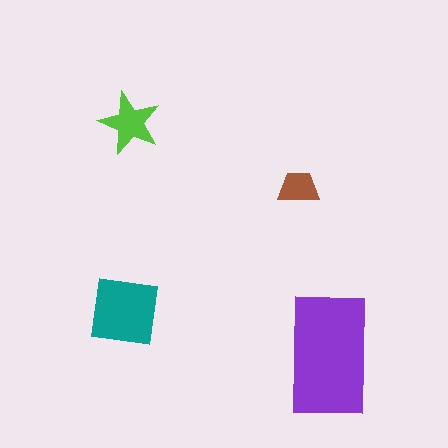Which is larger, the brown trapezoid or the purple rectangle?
The purple rectangle.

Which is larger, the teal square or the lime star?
The teal square.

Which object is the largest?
The purple rectangle.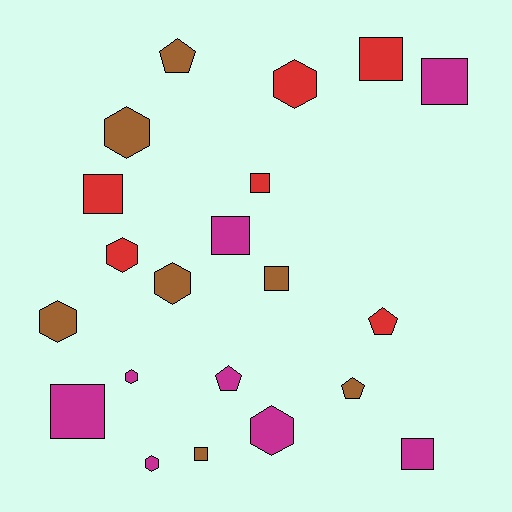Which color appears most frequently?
Magenta, with 8 objects.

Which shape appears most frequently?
Square, with 9 objects.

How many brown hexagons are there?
There are 3 brown hexagons.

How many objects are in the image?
There are 21 objects.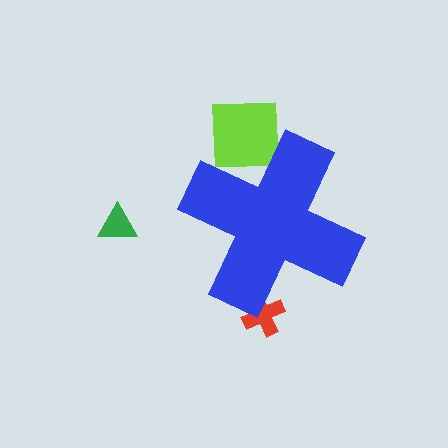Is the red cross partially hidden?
Yes, the red cross is partially hidden behind the blue cross.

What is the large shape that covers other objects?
A blue cross.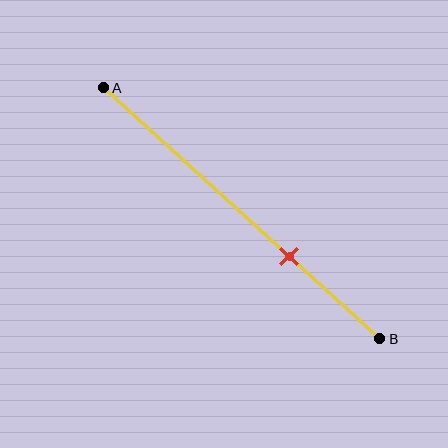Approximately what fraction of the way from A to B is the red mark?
The red mark is approximately 65% of the way from A to B.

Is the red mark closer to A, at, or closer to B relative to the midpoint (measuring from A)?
The red mark is closer to point B than the midpoint of segment AB.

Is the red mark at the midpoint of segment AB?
No, the mark is at about 65% from A, not at the 50% midpoint.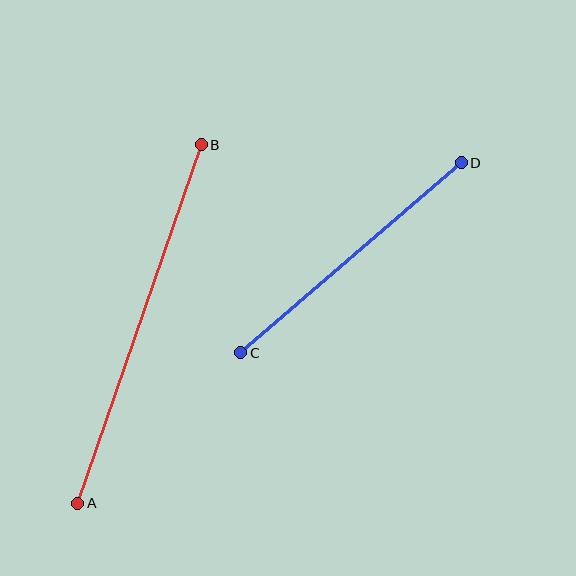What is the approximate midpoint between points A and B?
The midpoint is at approximately (140, 324) pixels.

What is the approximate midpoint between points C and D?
The midpoint is at approximately (351, 258) pixels.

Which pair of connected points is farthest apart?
Points A and B are farthest apart.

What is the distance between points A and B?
The distance is approximately 379 pixels.